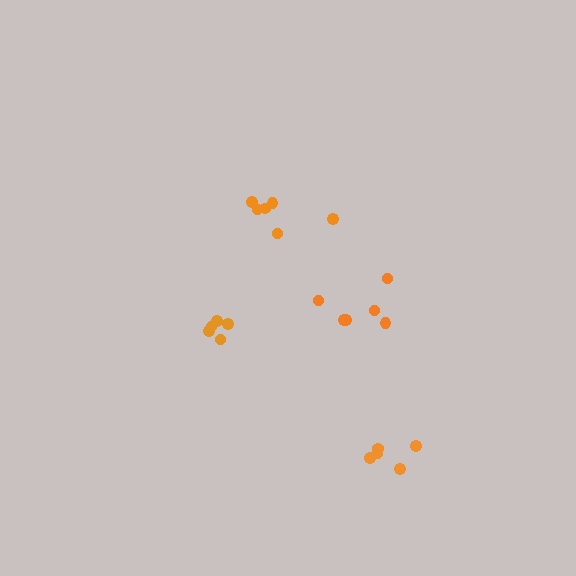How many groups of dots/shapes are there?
There are 4 groups.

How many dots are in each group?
Group 1: 6 dots, Group 2: 5 dots, Group 3: 5 dots, Group 4: 6 dots (22 total).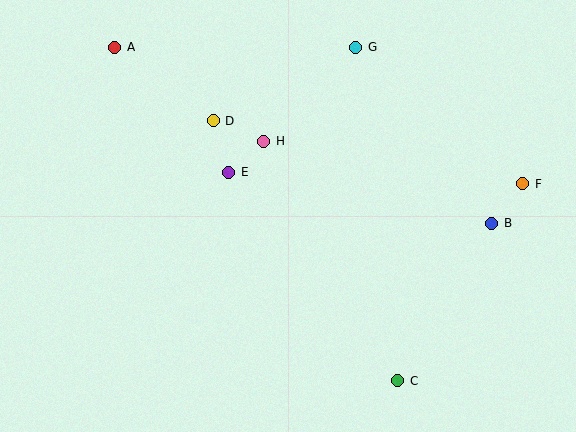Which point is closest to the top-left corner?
Point A is closest to the top-left corner.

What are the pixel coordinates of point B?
Point B is at (492, 223).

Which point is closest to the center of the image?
Point E at (229, 172) is closest to the center.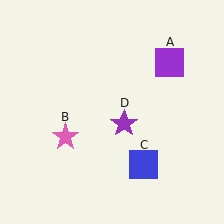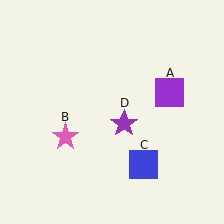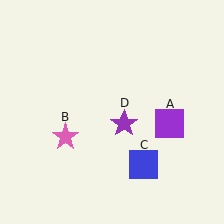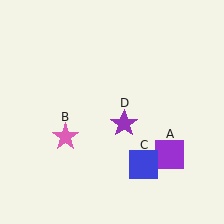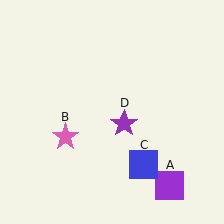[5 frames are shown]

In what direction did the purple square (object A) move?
The purple square (object A) moved down.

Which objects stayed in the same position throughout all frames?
Pink star (object B) and blue square (object C) and purple star (object D) remained stationary.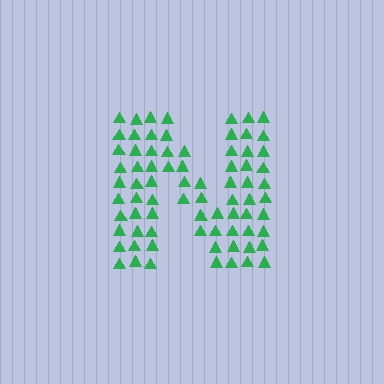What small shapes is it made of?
It is made of small triangles.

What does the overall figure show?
The overall figure shows the letter N.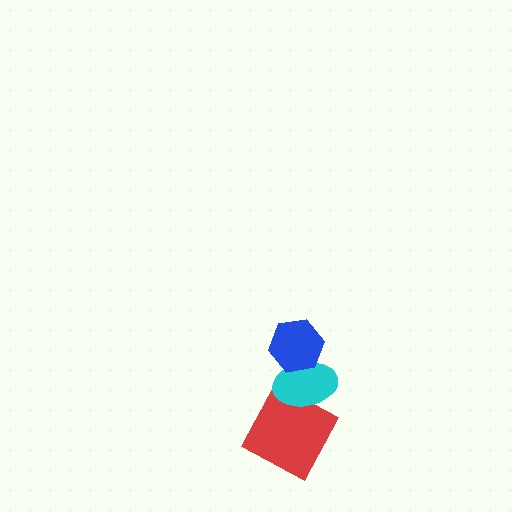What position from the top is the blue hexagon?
The blue hexagon is 1st from the top.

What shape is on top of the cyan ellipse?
The blue hexagon is on top of the cyan ellipse.